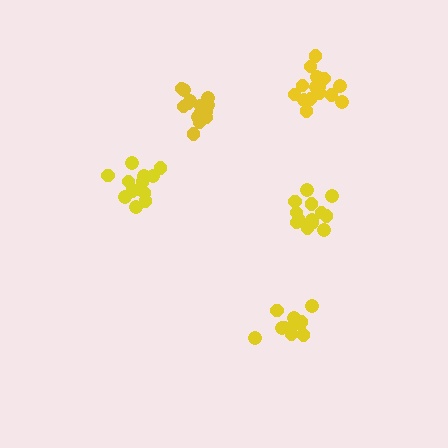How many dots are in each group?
Group 1: 15 dots, Group 2: 11 dots, Group 3: 14 dots, Group 4: 16 dots, Group 5: 15 dots (71 total).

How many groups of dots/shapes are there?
There are 5 groups.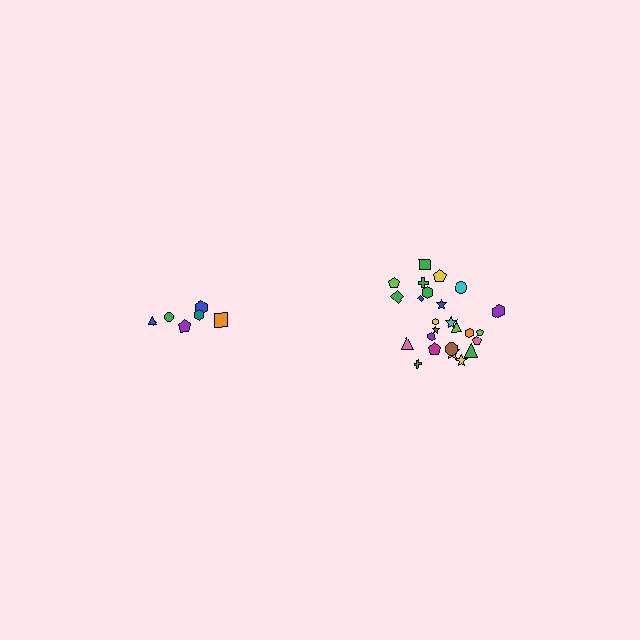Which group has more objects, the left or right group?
The right group.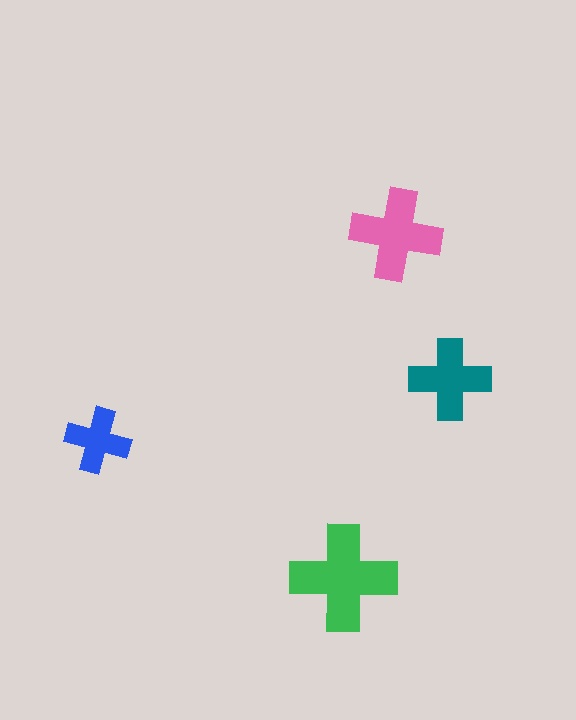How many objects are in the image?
There are 4 objects in the image.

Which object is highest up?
The pink cross is topmost.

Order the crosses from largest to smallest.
the green one, the pink one, the teal one, the blue one.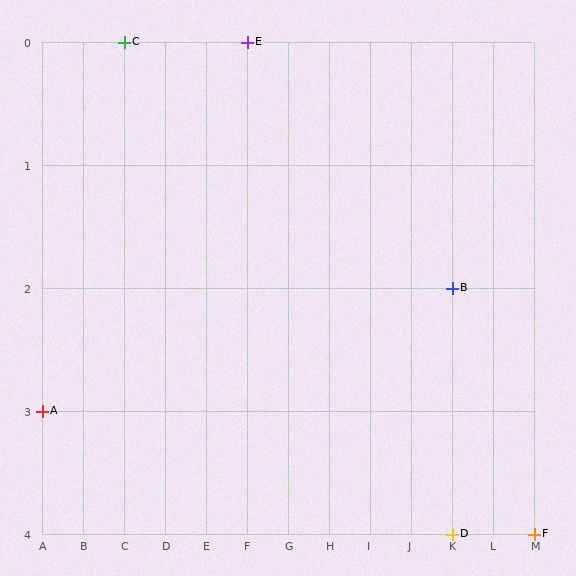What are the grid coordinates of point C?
Point C is at grid coordinates (C, 0).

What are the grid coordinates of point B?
Point B is at grid coordinates (K, 2).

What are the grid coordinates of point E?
Point E is at grid coordinates (F, 0).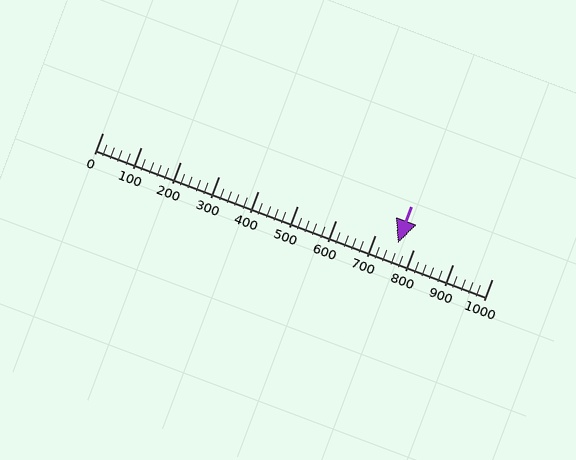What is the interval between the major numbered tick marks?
The major tick marks are spaced 100 units apart.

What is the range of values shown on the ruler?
The ruler shows values from 0 to 1000.